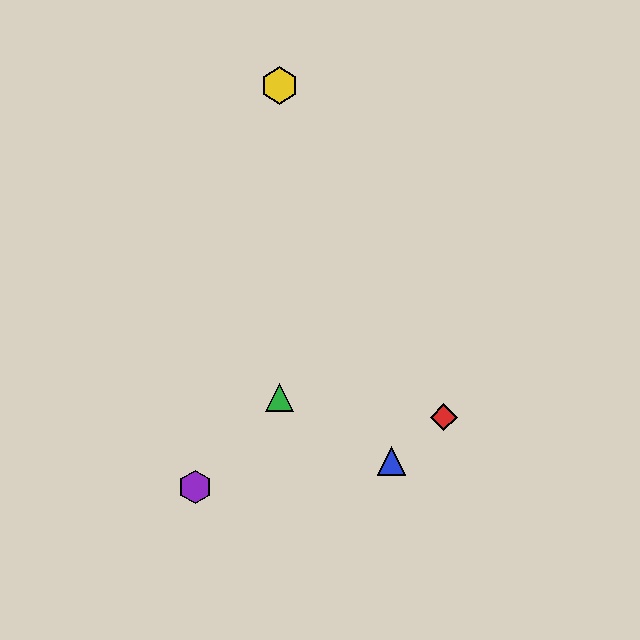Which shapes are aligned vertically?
The green triangle, the yellow hexagon are aligned vertically.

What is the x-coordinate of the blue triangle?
The blue triangle is at x≈391.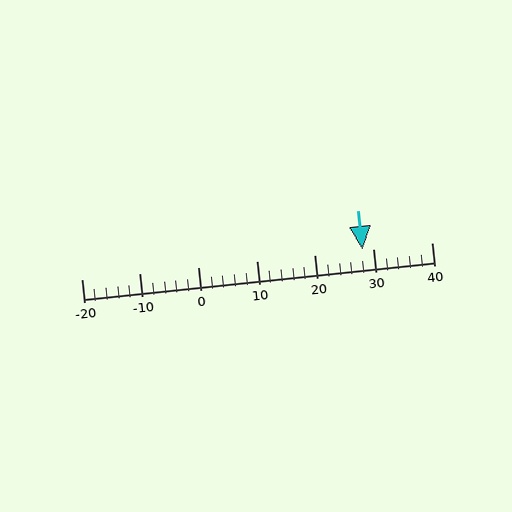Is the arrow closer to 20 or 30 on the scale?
The arrow is closer to 30.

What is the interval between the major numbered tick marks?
The major tick marks are spaced 10 units apart.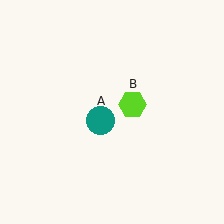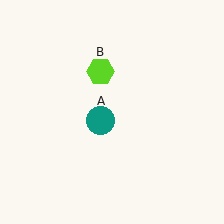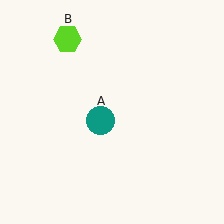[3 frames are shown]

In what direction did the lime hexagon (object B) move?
The lime hexagon (object B) moved up and to the left.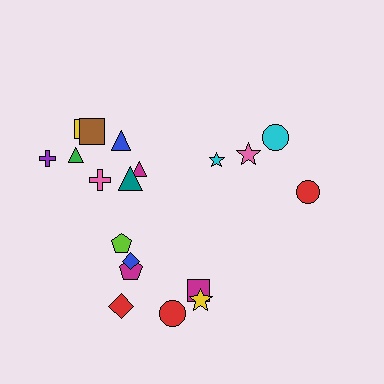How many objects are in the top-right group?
There are 4 objects.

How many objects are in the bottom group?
There are 7 objects.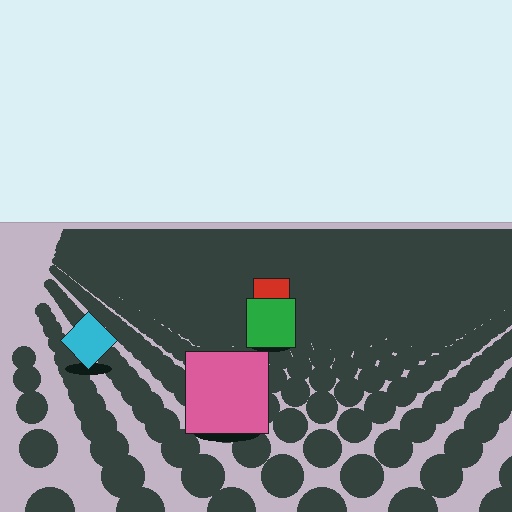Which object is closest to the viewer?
The pink square is closest. The texture marks near it are larger and more spread out.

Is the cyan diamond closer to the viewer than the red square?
Yes. The cyan diamond is closer — you can tell from the texture gradient: the ground texture is coarser near it.